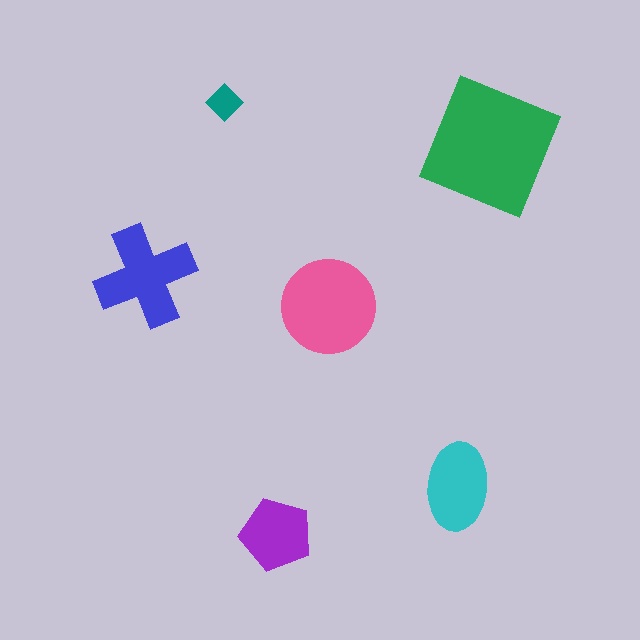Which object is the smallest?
The teal diamond.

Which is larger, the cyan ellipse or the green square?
The green square.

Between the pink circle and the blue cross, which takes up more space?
The pink circle.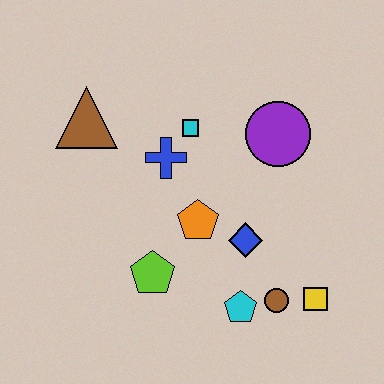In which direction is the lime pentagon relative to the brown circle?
The lime pentagon is to the left of the brown circle.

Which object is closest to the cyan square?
The blue cross is closest to the cyan square.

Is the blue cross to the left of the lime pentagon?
No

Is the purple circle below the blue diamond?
No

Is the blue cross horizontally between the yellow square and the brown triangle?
Yes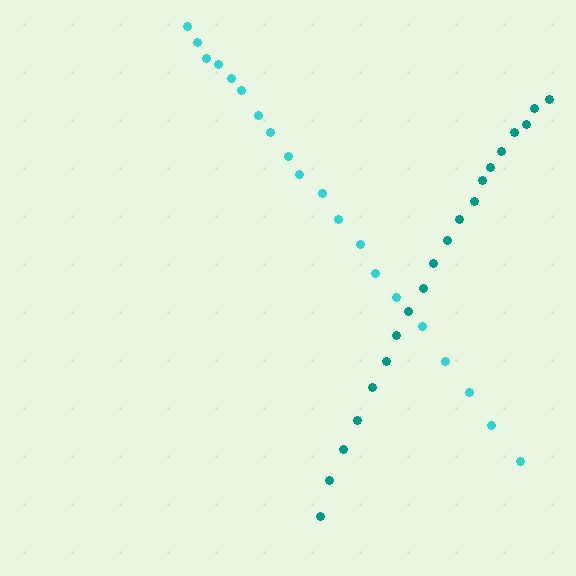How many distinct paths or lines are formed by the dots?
There are 2 distinct paths.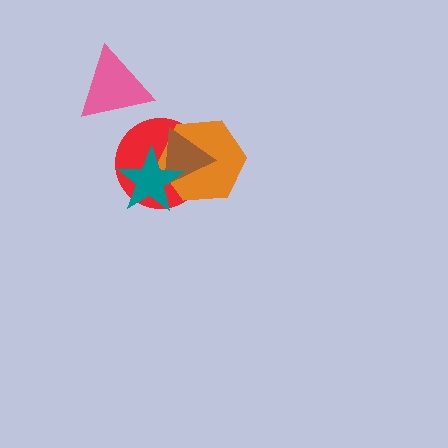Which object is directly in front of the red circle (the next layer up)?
The orange hexagon is directly in front of the red circle.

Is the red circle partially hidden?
Yes, it is partially covered by another shape.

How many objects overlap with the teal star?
3 objects overlap with the teal star.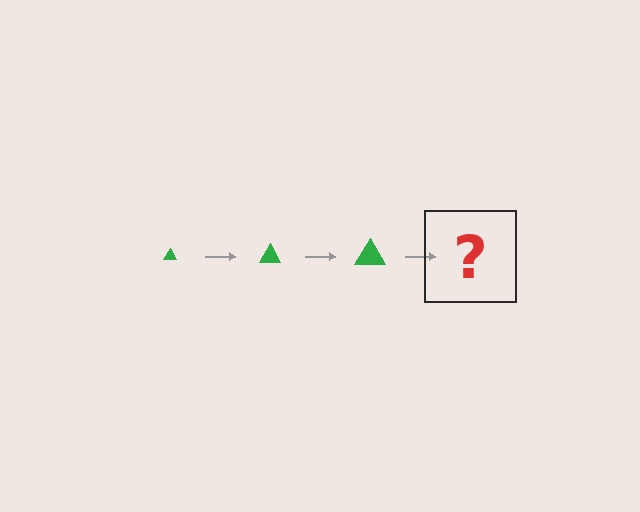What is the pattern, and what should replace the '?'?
The pattern is that the triangle gets progressively larger each step. The '?' should be a green triangle, larger than the previous one.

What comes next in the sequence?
The next element should be a green triangle, larger than the previous one.